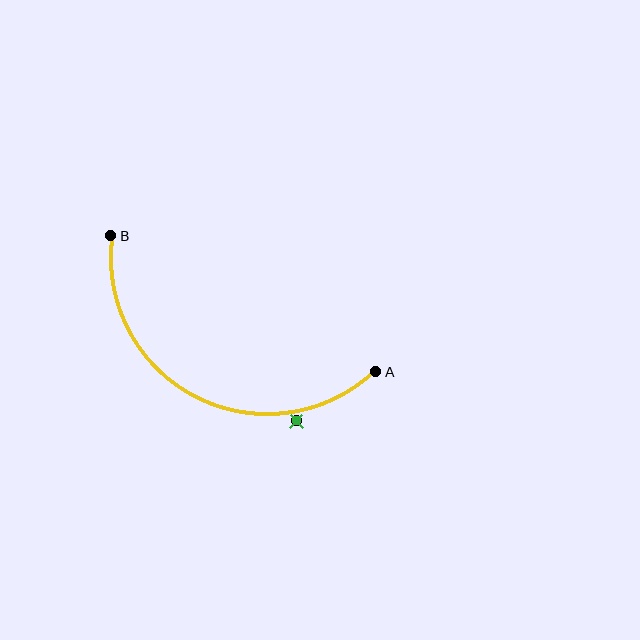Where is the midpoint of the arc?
The arc midpoint is the point on the curve farthest from the straight line joining A and B. It sits below that line.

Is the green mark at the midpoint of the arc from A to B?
No — the green mark does not lie on the arc at all. It sits slightly outside the curve.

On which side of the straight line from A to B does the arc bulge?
The arc bulges below the straight line connecting A and B.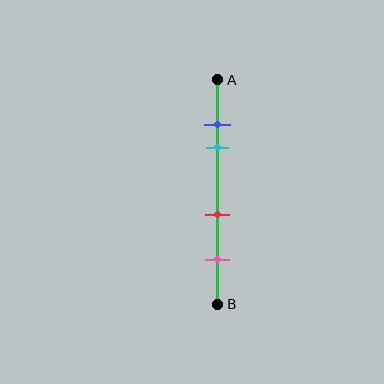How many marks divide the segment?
There are 4 marks dividing the segment.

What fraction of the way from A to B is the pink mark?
The pink mark is approximately 80% (0.8) of the way from A to B.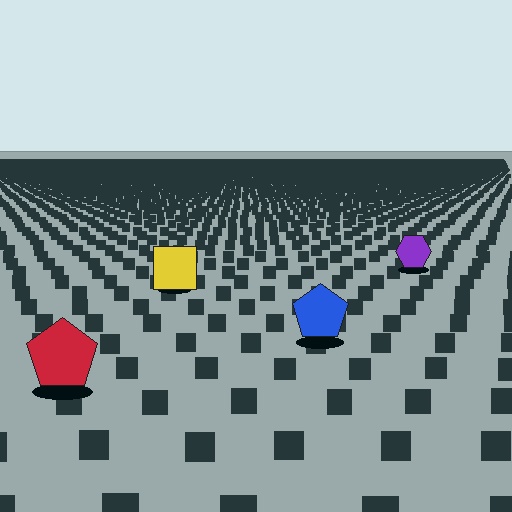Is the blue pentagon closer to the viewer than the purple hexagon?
Yes. The blue pentagon is closer — you can tell from the texture gradient: the ground texture is coarser near it.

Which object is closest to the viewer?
The red pentagon is closest. The texture marks near it are larger and more spread out.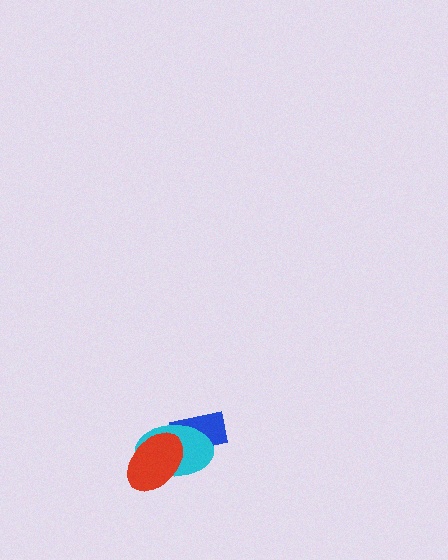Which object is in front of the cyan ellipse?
The red ellipse is in front of the cyan ellipse.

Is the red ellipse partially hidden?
No, no other shape covers it.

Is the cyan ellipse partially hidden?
Yes, it is partially covered by another shape.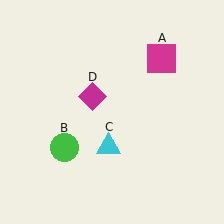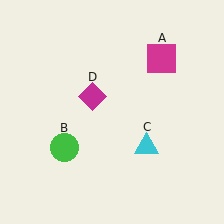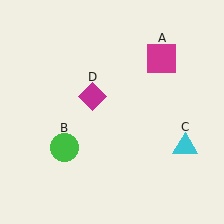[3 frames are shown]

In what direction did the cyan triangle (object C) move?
The cyan triangle (object C) moved right.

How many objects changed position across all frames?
1 object changed position: cyan triangle (object C).